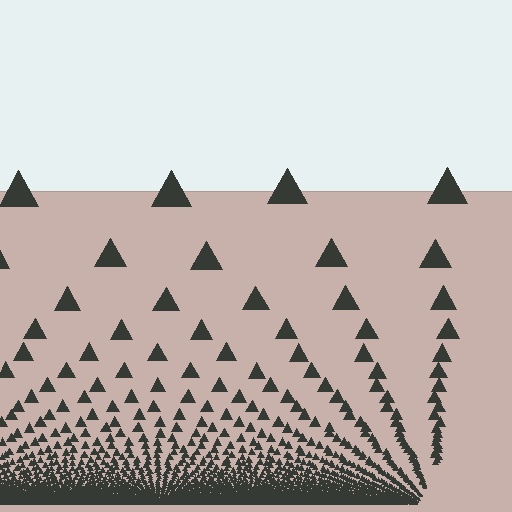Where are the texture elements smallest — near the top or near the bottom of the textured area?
Near the bottom.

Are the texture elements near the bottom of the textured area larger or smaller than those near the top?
Smaller. The gradient is inverted — elements near the bottom are smaller and denser.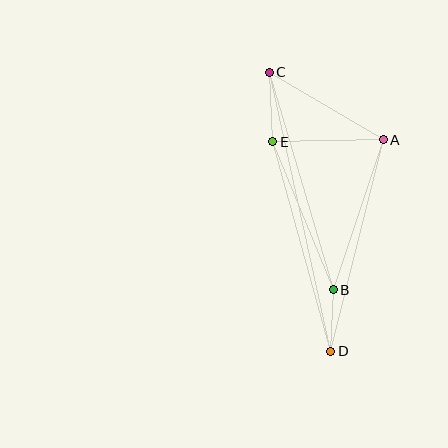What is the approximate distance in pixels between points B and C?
The distance between B and C is approximately 227 pixels.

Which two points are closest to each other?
Points B and D are closest to each other.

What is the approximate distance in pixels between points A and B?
The distance between A and B is approximately 158 pixels.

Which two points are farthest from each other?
Points C and D are farthest from each other.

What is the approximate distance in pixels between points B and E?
The distance between B and E is approximately 160 pixels.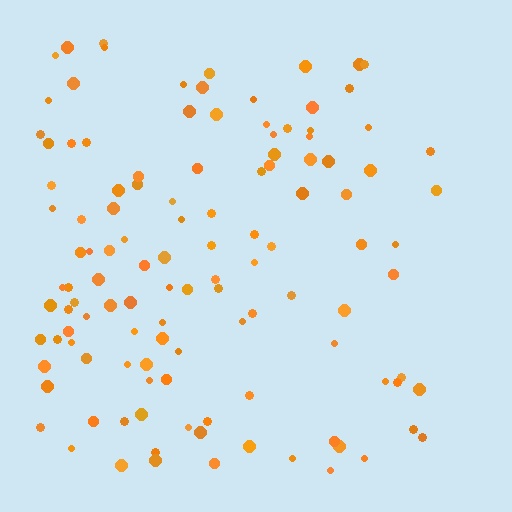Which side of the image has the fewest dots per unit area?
The right.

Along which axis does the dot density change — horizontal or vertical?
Horizontal.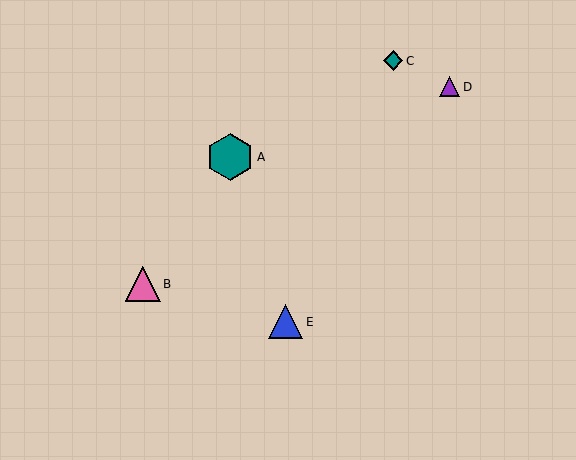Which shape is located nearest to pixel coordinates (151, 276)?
The pink triangle (labeled B) at (143, 284) is nearest to that location.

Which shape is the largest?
The teal hexagon (labeled A) is the largest.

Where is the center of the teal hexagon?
The center of the teal hexagon is at (230, 157).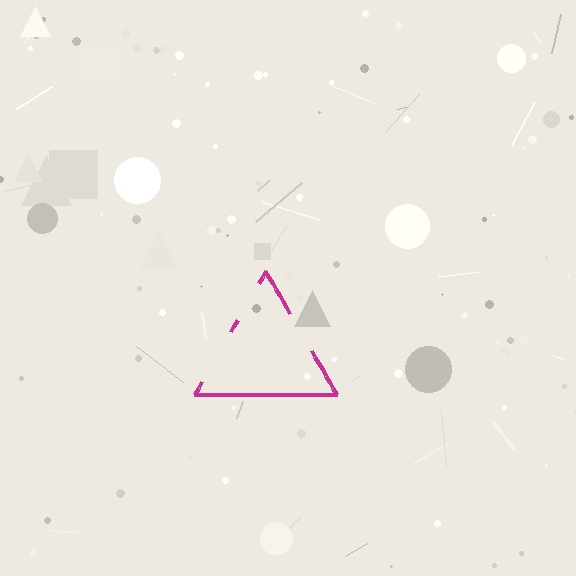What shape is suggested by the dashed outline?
The dashed outline suggests a triangle.